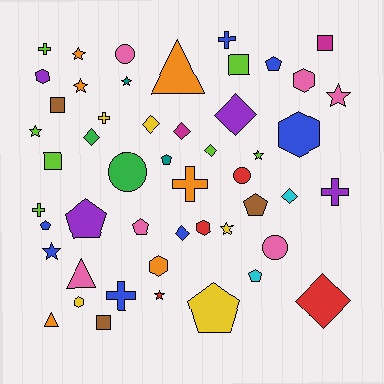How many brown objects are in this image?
There are 3 brown objects.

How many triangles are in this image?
There are 3 triangles.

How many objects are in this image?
There are 50 objects.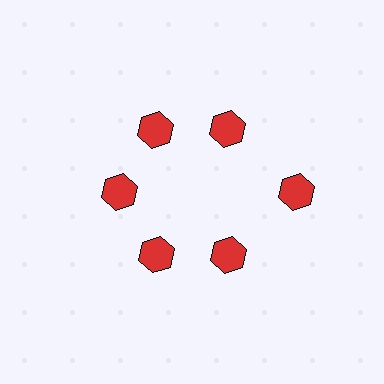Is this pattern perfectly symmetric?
No. The 6 red hexagons are arranged in a ring, but one element near the 3 o'clock position is pushed outward from the center, breaking the 6-fold rotational symmetry.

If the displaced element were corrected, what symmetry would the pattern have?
It would have 6-fold rotational symmetry — the pattern would map onto itself every 60 degrees.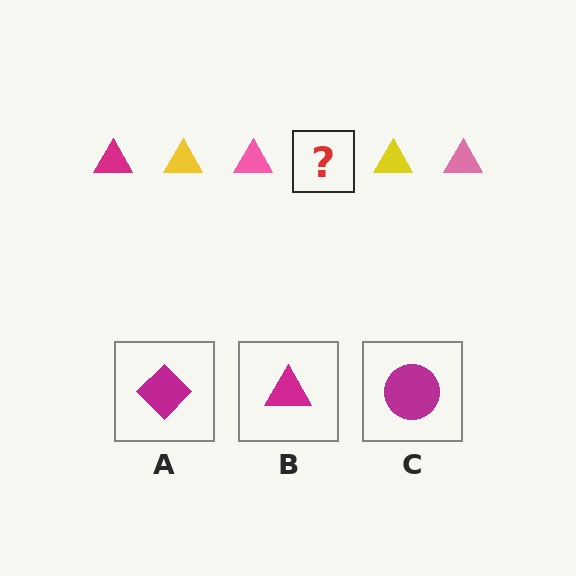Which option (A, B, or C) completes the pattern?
B.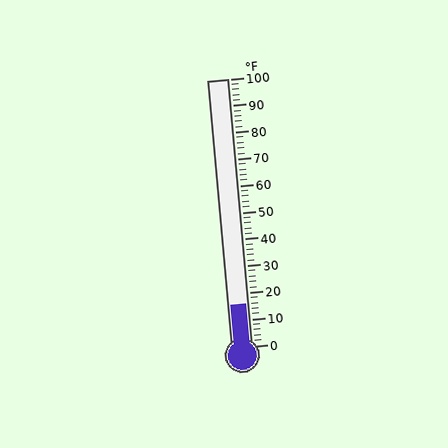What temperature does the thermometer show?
The thermometer shows approximately 16°F.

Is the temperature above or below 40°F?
The temperature is below 40°F.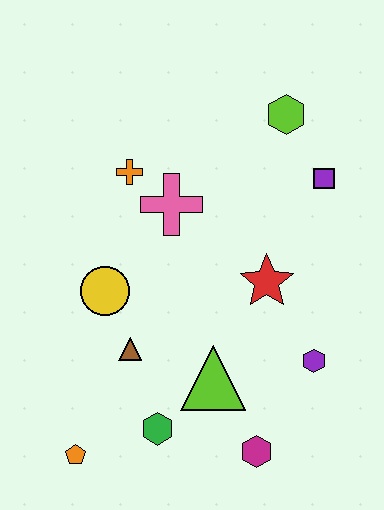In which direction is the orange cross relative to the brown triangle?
The orange cross is above the brown triangle.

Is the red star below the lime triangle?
No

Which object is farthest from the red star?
The orange pentagon is farthest from the red star.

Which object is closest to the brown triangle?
The yellow circle is closest to the brown triangle.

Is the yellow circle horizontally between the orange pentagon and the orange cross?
Yes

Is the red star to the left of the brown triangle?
No